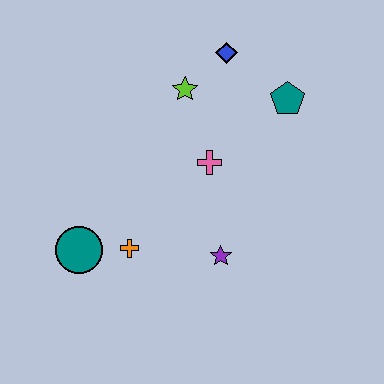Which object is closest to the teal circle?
The orange cross is closest to the teal circle.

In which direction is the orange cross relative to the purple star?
The orange cross is to the left of the purple star.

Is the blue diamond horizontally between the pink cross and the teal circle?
No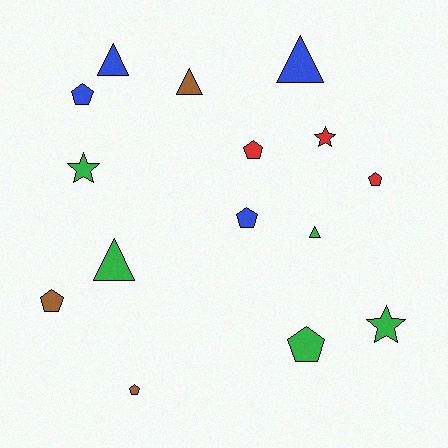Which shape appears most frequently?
Pentagon, with 7 objects.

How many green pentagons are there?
There is 1 green pentagon.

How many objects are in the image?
There are 15 objects.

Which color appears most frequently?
Green, with 5 objects.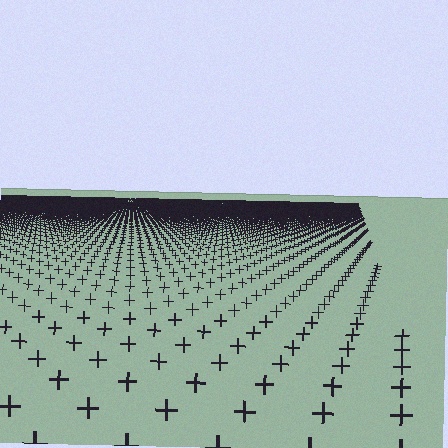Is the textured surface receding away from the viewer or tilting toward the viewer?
The surface is receding away from the viewer. Texture elements get smaller and denser toward the top.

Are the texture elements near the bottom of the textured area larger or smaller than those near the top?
Larger. Near the bottom, elements are closer to the viewer and appear at a bigger on-screen size.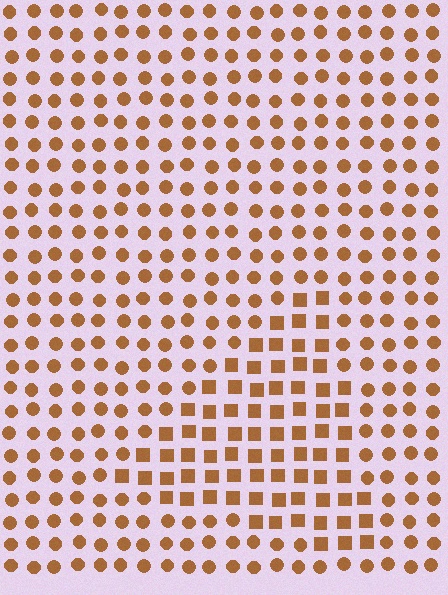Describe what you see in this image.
The image is filled with small brown elements arranged in a uniform grid. A triangle-shaped region contains squares, while the surrounding area contains circles. The boundary is defined purely by the change in element shape.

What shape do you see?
I see a triangle.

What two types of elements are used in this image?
The image uses squares inside the triangle region and circles outside it.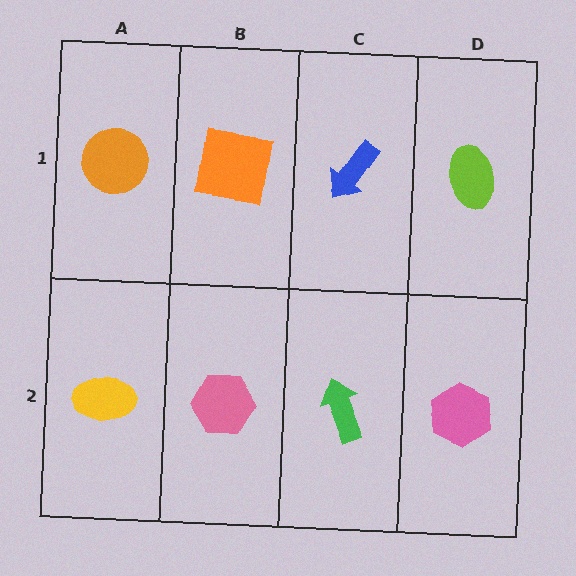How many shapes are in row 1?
4 shapes.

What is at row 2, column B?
A pink hexagon.